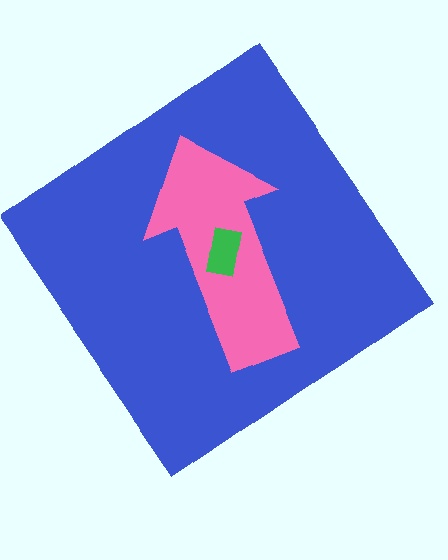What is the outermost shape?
The blue diamond.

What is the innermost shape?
The green rectangle.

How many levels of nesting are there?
3.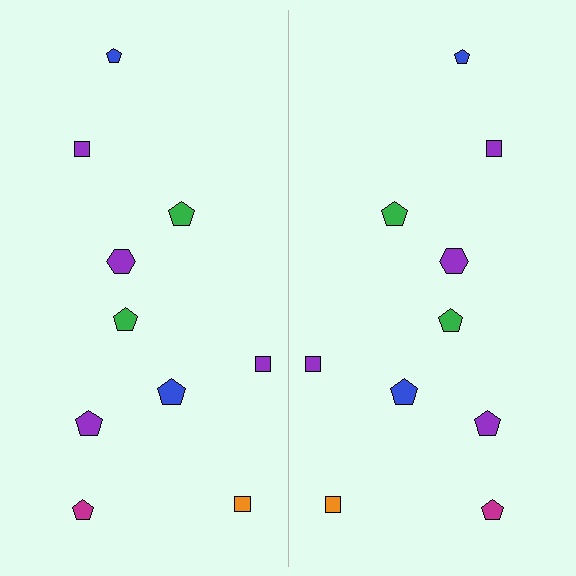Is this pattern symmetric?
Yes, this pattern has bilateral (reflection) symmetry.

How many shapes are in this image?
There are 20 shapes in this image.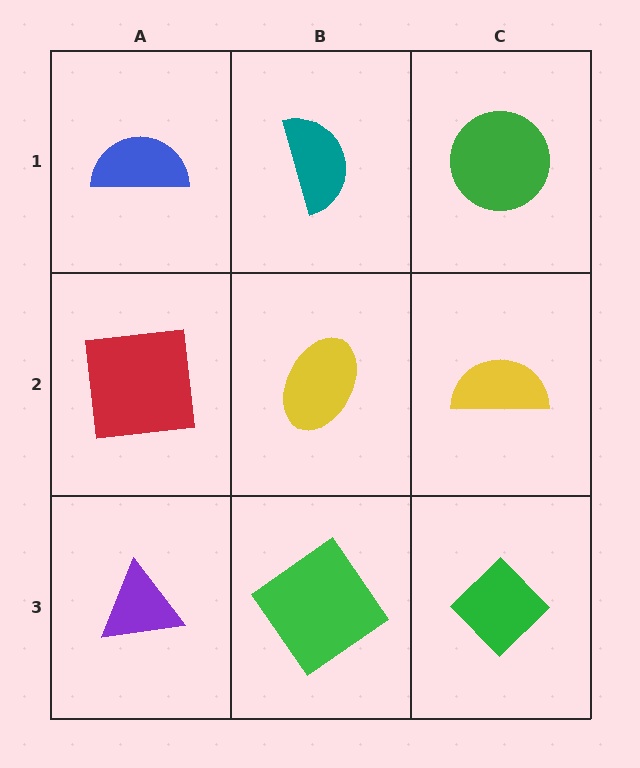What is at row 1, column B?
A teal semicircle.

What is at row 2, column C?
A yellow semicircle.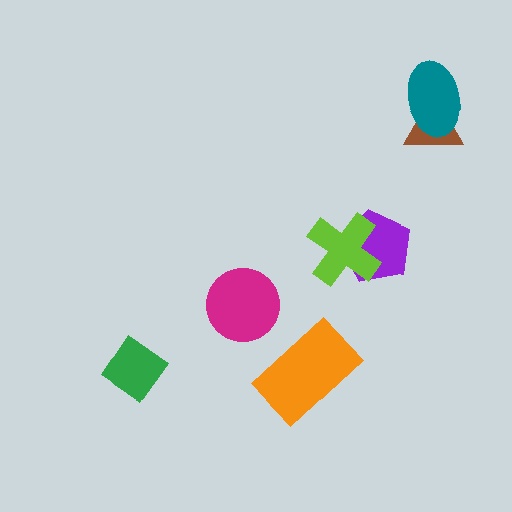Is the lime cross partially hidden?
No, no other shape covers it.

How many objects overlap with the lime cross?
1 object overlaps with the lime cross.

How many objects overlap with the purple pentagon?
1 object overlaps with the purple pentagon.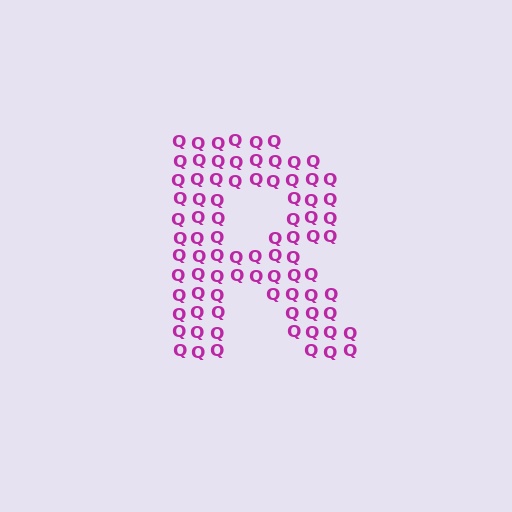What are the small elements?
The small elements are letter Q's.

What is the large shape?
The large shape is the letter R.